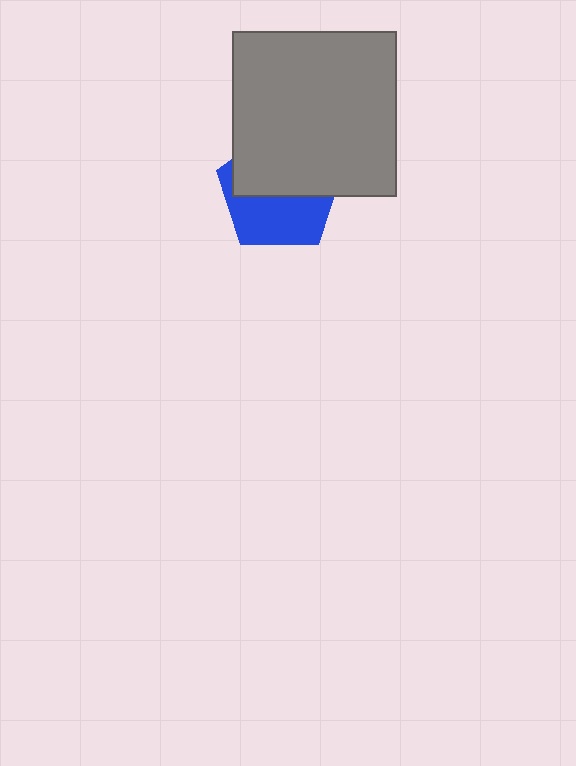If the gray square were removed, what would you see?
You would see the complete blue pentagon.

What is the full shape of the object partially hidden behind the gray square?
The partially hidden object is a blue pentagon.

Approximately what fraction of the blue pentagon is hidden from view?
Roughly 54% of the blue pentagon is hidden behind the gray square.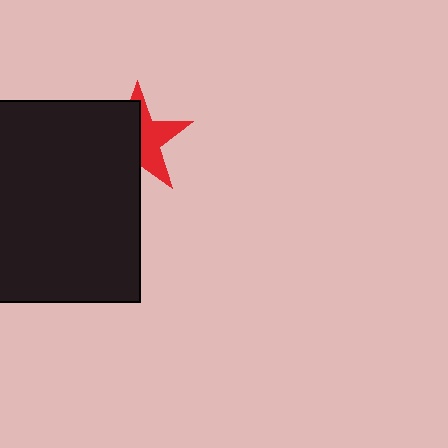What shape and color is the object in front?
The object in front is a black rectangle.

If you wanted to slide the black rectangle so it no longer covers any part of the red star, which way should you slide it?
Slide it left — that is the most direct way to separate the two shapes.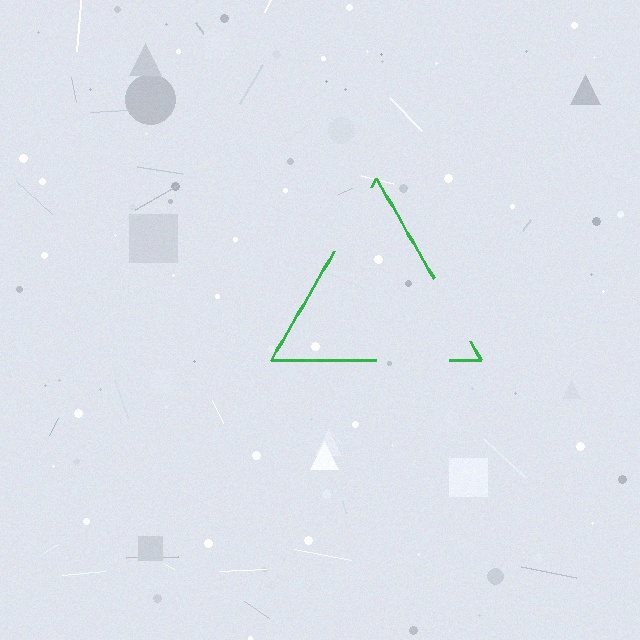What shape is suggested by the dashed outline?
The dashed outline suggests a triangle.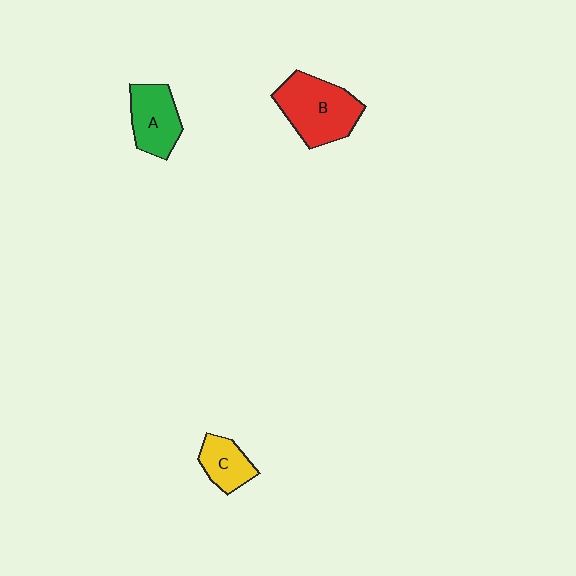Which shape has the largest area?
Shape B (red).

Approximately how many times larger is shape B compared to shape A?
Approximately 1.5 times.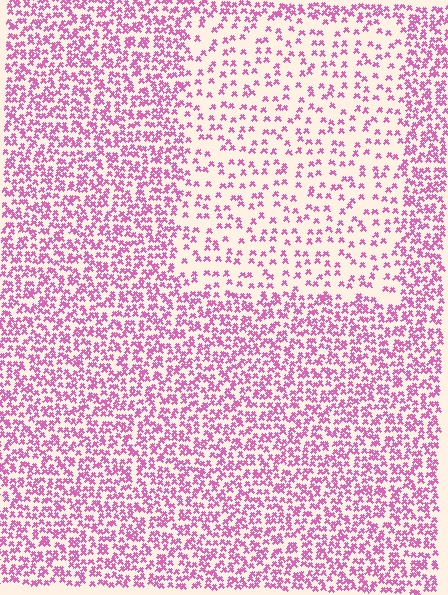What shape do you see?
I see a rectangle.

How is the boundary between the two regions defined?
The boundary is defined by a change in element density (approximately 2.3x ratio). All elements are the same color, size, and shape.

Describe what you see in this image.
The image contains small pink elements arranged at two different densities. A rectangle-shaped region is visible where the elements are less densely packed than the surrounding area.